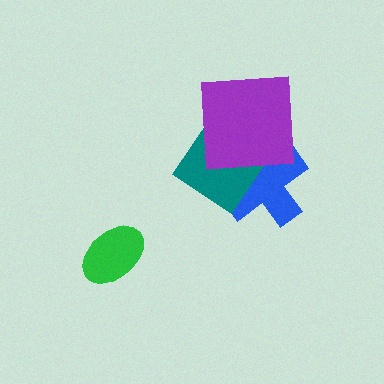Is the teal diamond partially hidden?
Yes, it is partially covered by another shape.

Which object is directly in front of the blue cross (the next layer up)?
The teal diamond is directly in front of the blue cross.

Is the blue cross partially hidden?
Yes, it is partially covered by another shape.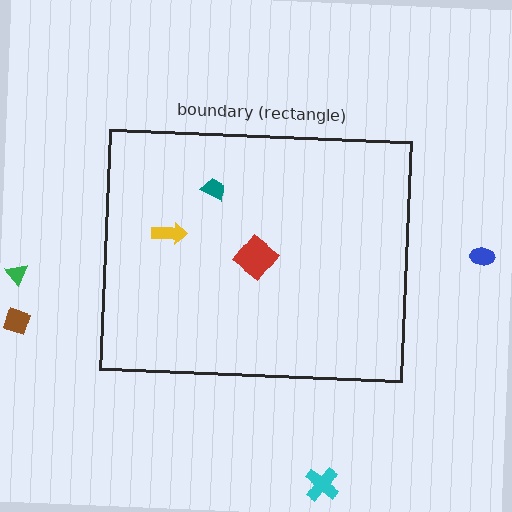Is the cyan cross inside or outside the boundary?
Outside.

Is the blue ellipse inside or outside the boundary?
Outside.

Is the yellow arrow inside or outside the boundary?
Inside.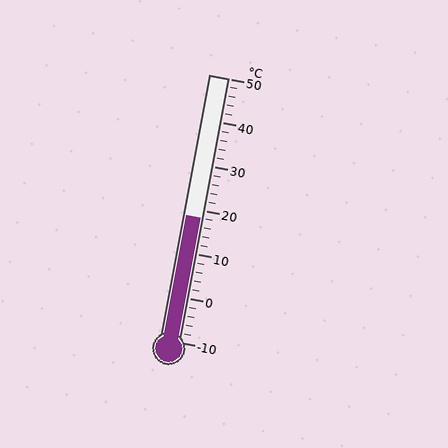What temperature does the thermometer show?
The thermometer shows approximately 18°C.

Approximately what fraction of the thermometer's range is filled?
The thermometer is filled to approximately 45% of its range.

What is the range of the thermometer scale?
The thermometer scale ranges from -10°C to 50°C.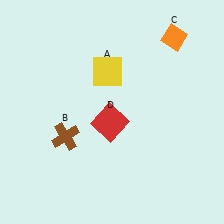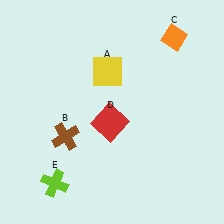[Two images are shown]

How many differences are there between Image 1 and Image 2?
There is 1 difference between the two images.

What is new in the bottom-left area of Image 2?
A lime cross (E) was added in the bottom-left area of Image 2.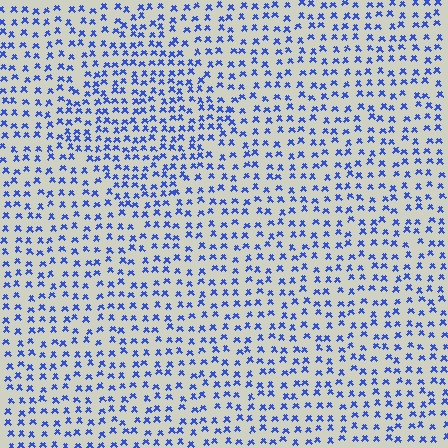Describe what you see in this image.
The image contains small blue elements arranged at two different densities. A diamond-shaped region is visible where the elements are more densely packed than the surrounding area.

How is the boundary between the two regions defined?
The boundary is defined by a change in element density (approximately 1.5x ratio). All elements are the same color, size, and shape.